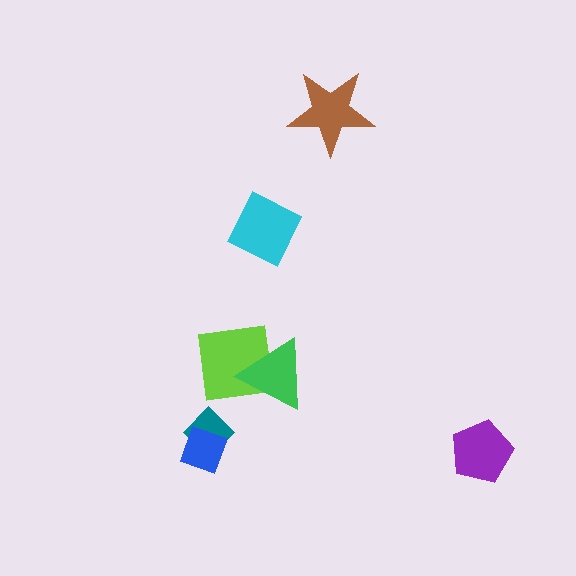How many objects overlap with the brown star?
0 objects overlap with the brown star.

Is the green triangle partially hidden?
No, no other shape covers it.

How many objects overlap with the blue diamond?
1 object overlaps with the blue diamond.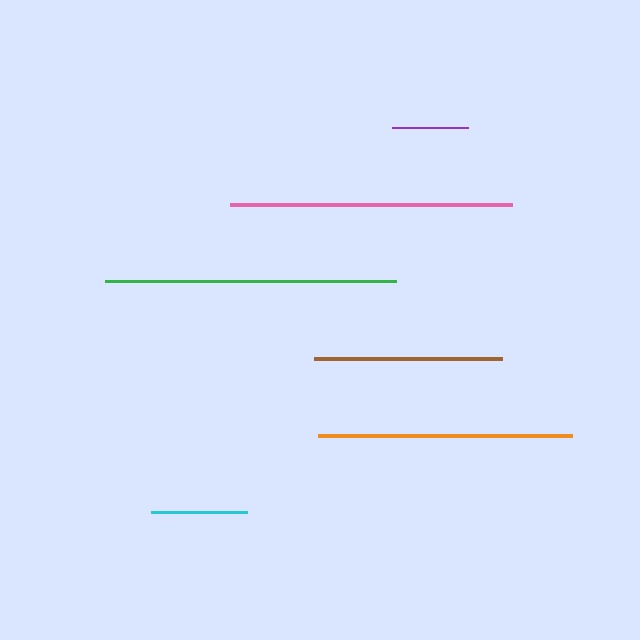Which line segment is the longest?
The green line is the longest at approximately 290 pixels.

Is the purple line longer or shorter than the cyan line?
The cyan line is longer than the purple line.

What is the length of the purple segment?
The purple segment is approximately 76 pixels long.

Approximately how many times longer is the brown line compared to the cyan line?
The brown line is approximately 1.9 times the length of the cyan line.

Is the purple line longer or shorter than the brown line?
The brown line is longer than the purple line.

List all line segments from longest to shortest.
From longest to shortest: green, pink, orange, brown, cyan, purple.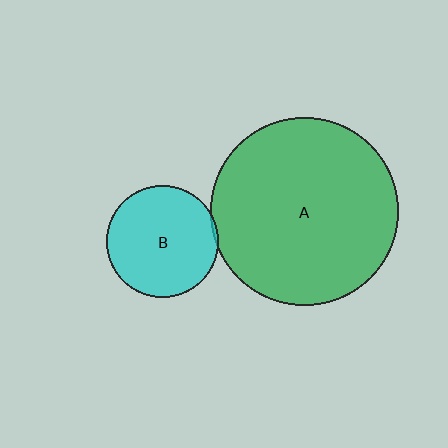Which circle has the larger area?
Circle A (green).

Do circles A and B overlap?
Yes.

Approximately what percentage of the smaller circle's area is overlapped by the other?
Approximately 5%.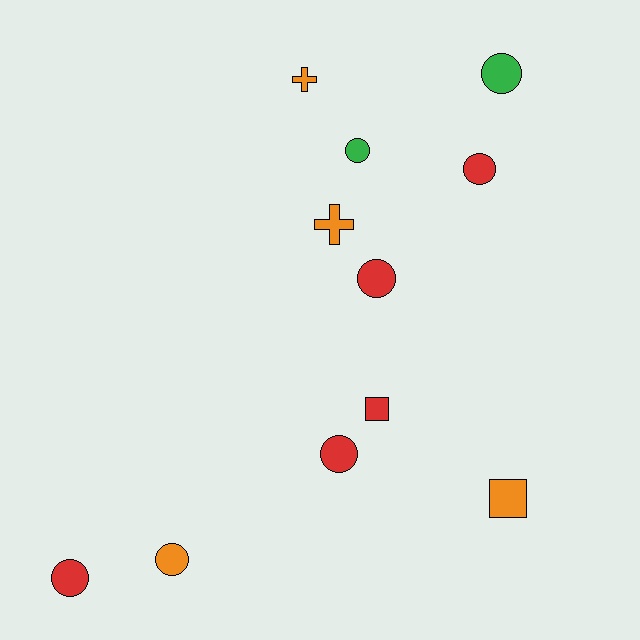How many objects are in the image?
There are 11 objects.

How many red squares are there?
There is 1 red square.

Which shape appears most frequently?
Circle, with 7 objects.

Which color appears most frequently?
Red, with 5 objects.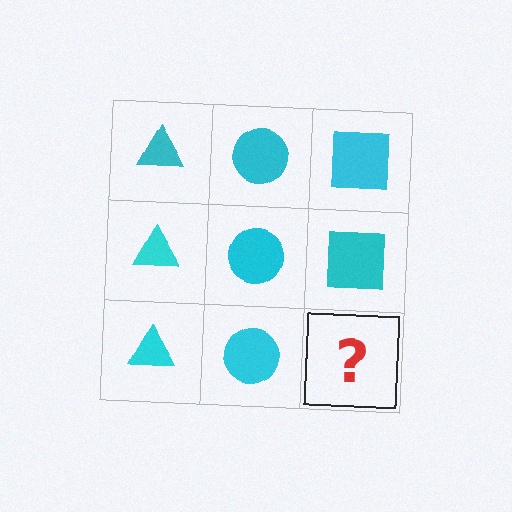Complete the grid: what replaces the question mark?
The question mark should be replaced with a cyan square.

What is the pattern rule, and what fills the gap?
The rule is that each column has a consistent shape. The gap should be filled with a cyan square.